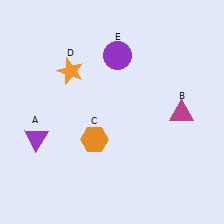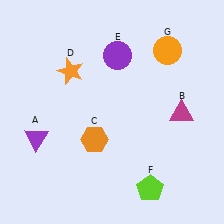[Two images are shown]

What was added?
A lime pentagon (F), an orange circle (G) were added in Image 2.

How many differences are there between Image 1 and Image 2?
There are 2 differences between the two images.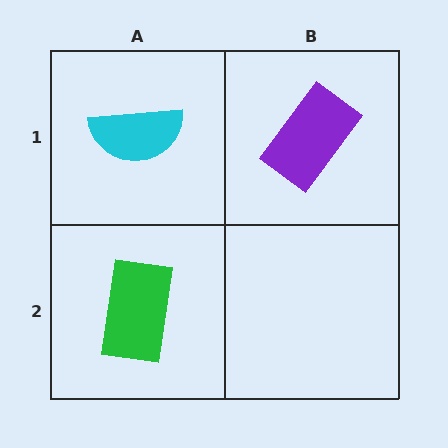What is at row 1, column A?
A cyan semicircle.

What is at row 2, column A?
A green rectangle.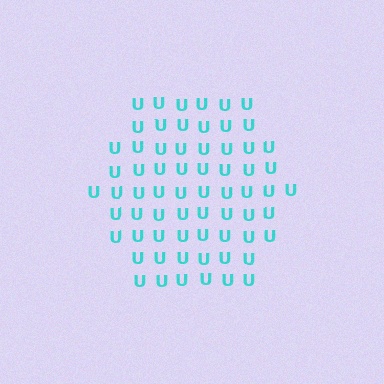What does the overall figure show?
The overall figure shows a hexagon.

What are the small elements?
The small elements are letter U's.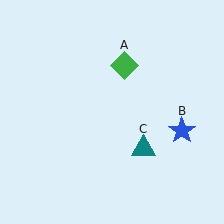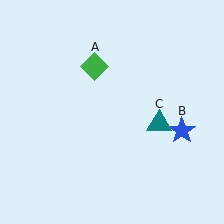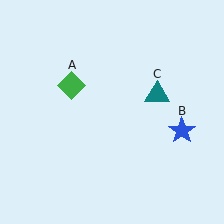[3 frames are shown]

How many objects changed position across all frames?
2 objects changed position: green diamond (object A), teal triangle (object C).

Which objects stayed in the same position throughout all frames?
Blue star (object B) remained stationary.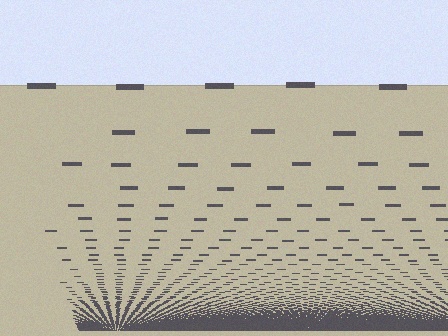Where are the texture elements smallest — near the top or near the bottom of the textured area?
Near the bottom.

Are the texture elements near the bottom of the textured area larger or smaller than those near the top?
Smaller. The gradient is inverted — elements near the bottom are smaller and denser.